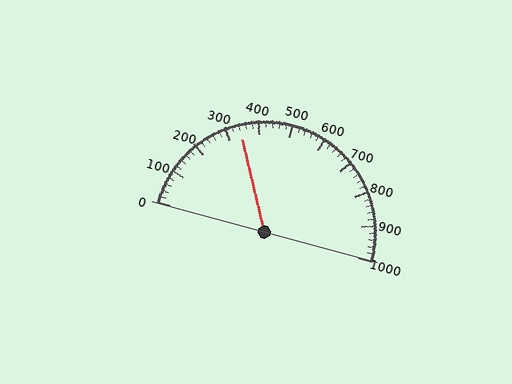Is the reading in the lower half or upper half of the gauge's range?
The reading is in the lower half of the range (0 to 1000).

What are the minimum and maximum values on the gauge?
The gauge ranges from 0 to 1000.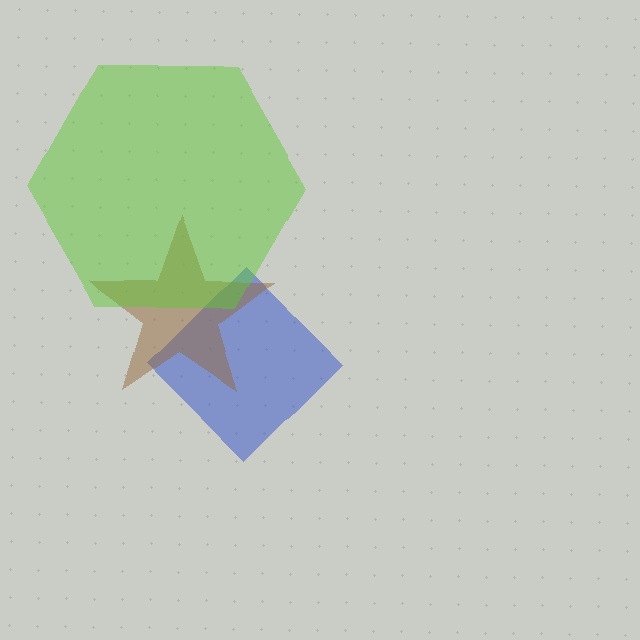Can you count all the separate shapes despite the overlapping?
Yes, there are 3 separate shapes.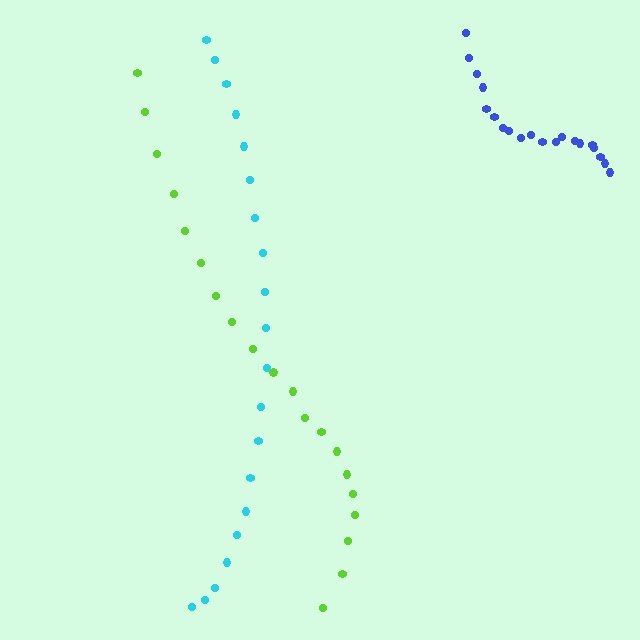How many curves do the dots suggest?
There are 3 distinct paths.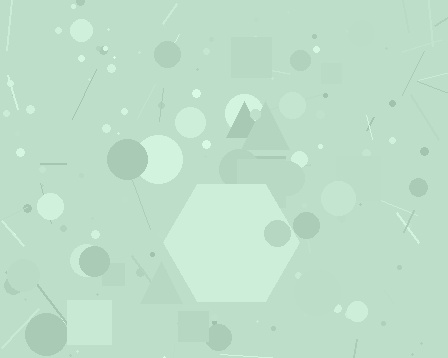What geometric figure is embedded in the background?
A hexagon is embedded in the background.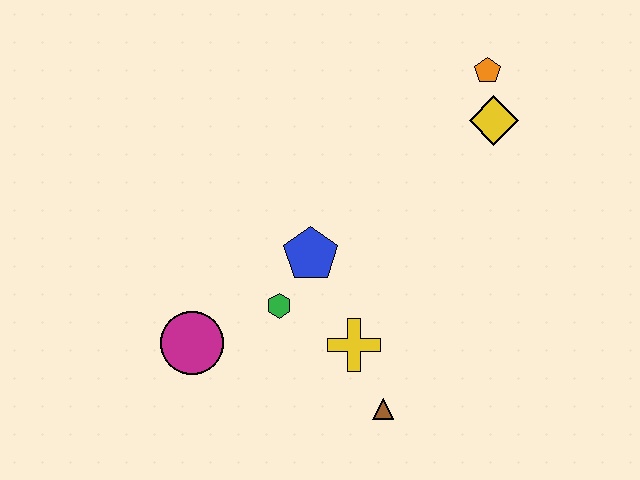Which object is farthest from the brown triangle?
The orange pentagon is farthest from the brown triangle.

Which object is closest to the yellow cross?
The brown triangle is closest to the yellow cross.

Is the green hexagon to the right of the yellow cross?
No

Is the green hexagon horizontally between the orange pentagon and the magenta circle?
Yes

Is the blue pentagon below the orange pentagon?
Yes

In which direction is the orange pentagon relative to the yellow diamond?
The orange pentagon is above the yellow diamond.